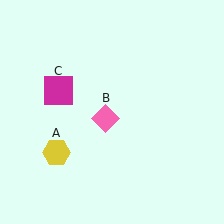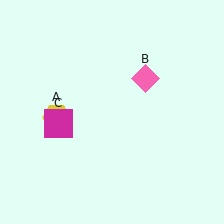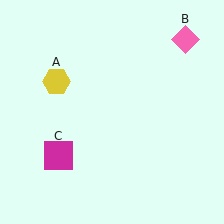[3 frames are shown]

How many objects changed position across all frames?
3 objects changed position: yellow hexagon (object A), pink diamond (object B), magenta square (object C).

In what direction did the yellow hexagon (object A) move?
The yellow hexagon (object A) moved up.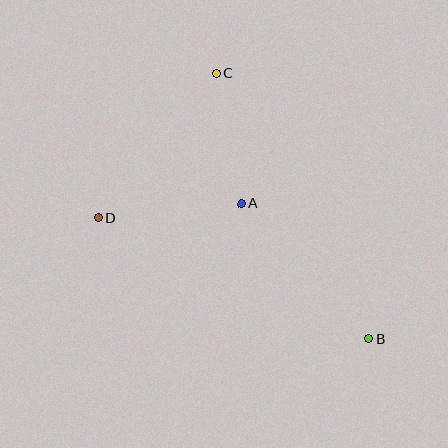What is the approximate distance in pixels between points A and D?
The distance between A and D is approximately 144 pixels.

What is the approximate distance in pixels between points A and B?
The distance between A and B is approximately 186 pixels.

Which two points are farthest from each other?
Points B and C are farthest from each other.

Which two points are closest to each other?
Points A and C are closest to each other.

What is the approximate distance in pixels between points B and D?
The distance between B and D is approximately 297 pixels.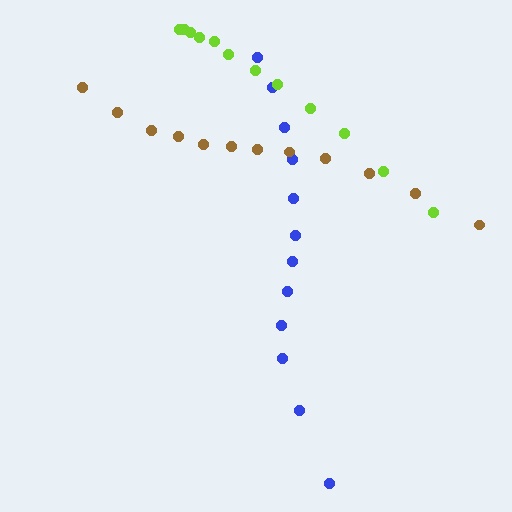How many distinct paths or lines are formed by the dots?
There are 3 distinct paths.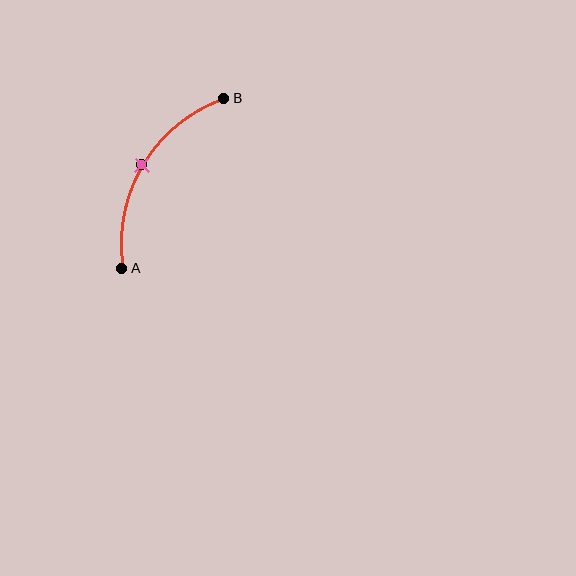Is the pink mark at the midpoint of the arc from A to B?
Yes. The pink mark lies on the arc at equal arc-length from both A and B — it is the arc midpoint.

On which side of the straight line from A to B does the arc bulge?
The arc bulges to the left of the straight line connecting A and B.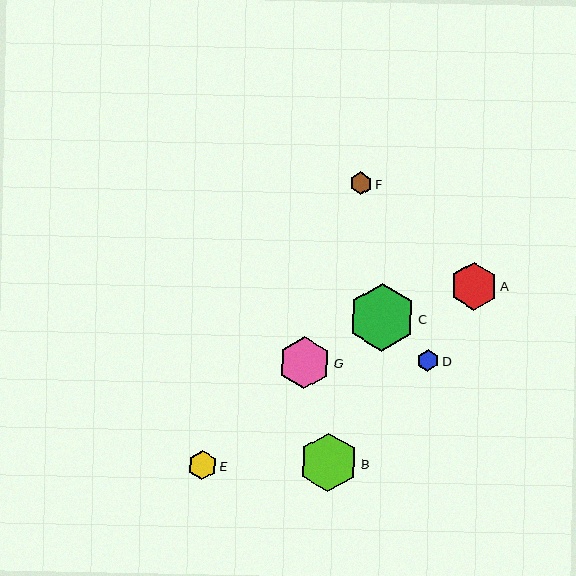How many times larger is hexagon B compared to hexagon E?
Hexagon B is approximately 2.0 times the size of hexagon E.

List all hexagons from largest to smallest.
From largest to smallest: C, B, G, A, E, F, D.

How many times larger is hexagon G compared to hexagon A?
Hexagon G is approximately 1.1 times the size of hexagon A.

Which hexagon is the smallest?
Hexagon D is the smallest with a size of approximately 22 pixels.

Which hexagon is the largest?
Hexagon C is the largest with a size of approximately 68 pixels.